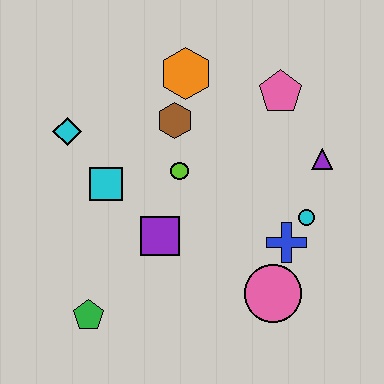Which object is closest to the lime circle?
The brown hexagon is closest to the lime circle.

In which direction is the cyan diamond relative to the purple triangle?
The cyan diamond is to the left of the purple triangle.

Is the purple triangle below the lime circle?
No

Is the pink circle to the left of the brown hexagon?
No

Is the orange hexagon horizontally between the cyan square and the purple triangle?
Yes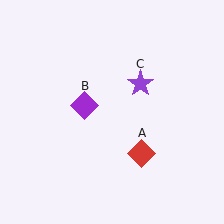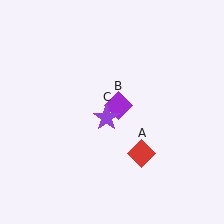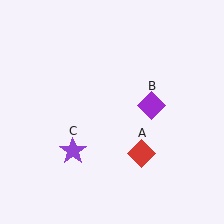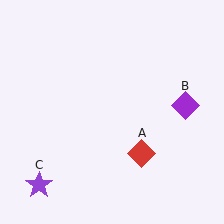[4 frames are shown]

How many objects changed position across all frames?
2 objects changed position: purple diamond (object B), purple star (object C).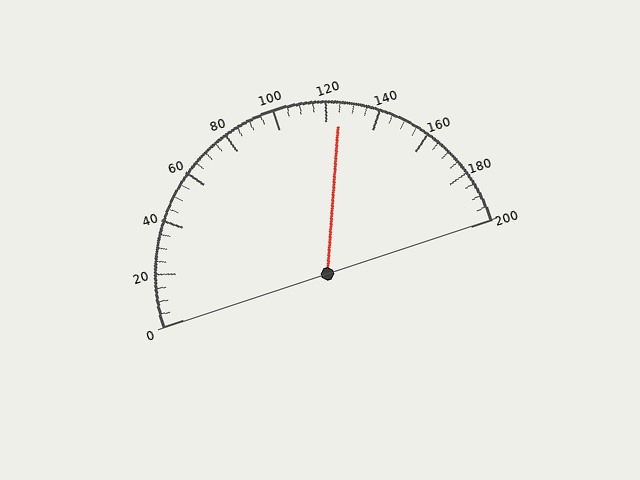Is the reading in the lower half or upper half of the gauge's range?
The reading is in the upper half of the range (0 to 200).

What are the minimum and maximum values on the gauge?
The gauge ranges from 0 to 200.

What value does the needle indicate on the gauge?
The needle indicates approximately 125.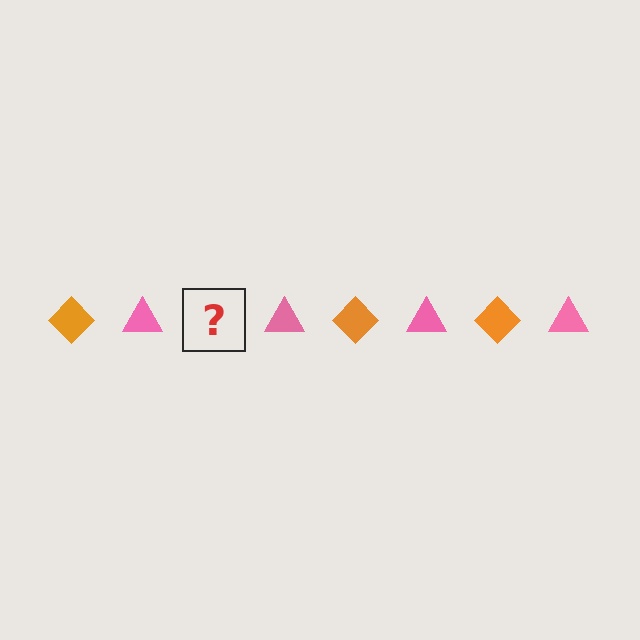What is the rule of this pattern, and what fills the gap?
The rule is that the pattern alternates between orange diamond and pink triangle. The gap should be filled with an orange diamond.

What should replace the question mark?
The question mark should be replaced with an orange diamond.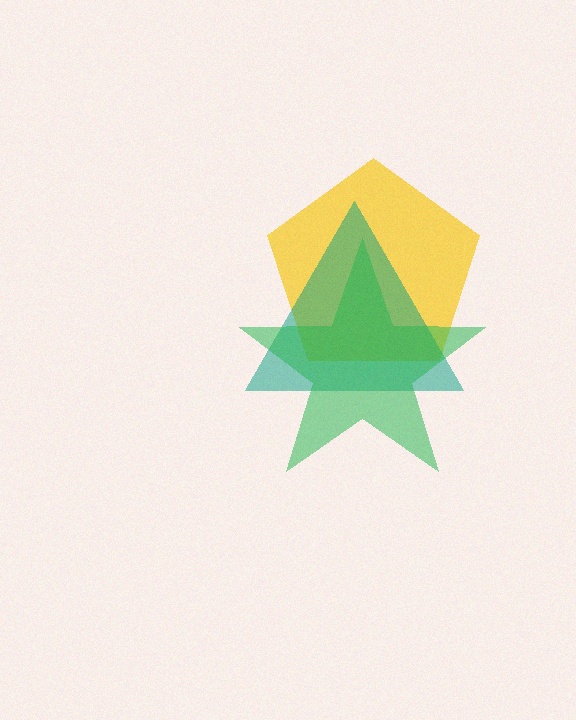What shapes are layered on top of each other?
The layered shapes are: a yellow pentagon, a teal triangle, a green star.